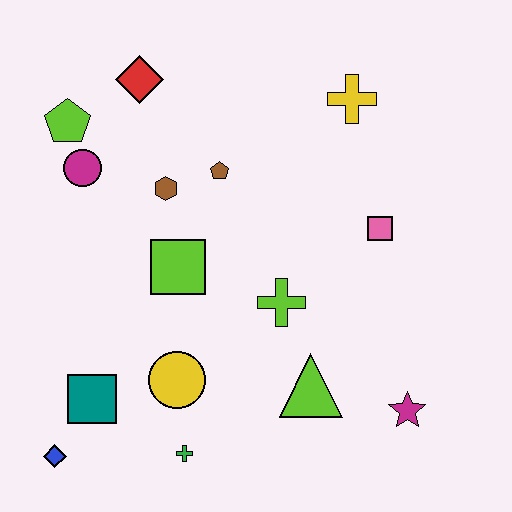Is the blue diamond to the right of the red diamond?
No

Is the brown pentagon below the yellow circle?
No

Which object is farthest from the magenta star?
The lime pentagon is farthest from the magenta star.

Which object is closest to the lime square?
The brown hexagon is closest to the lime square.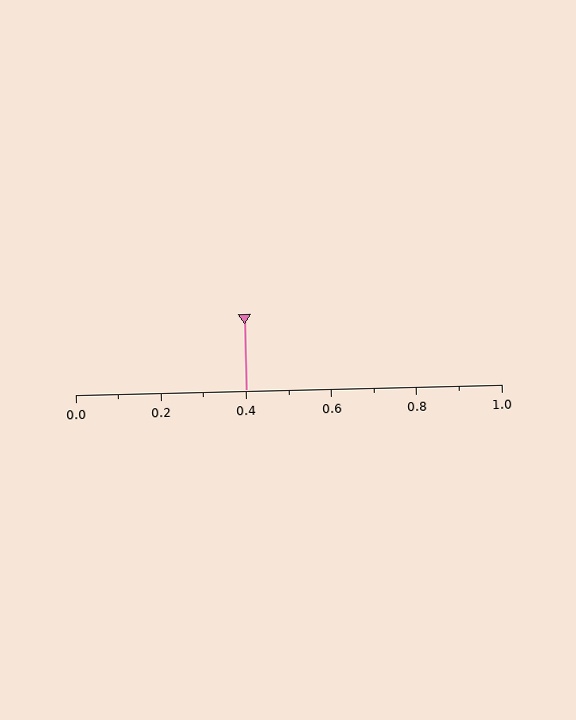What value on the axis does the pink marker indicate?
The marker indicates approximately 0.4.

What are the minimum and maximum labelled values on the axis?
The axis runs from 0.0 to 1.0.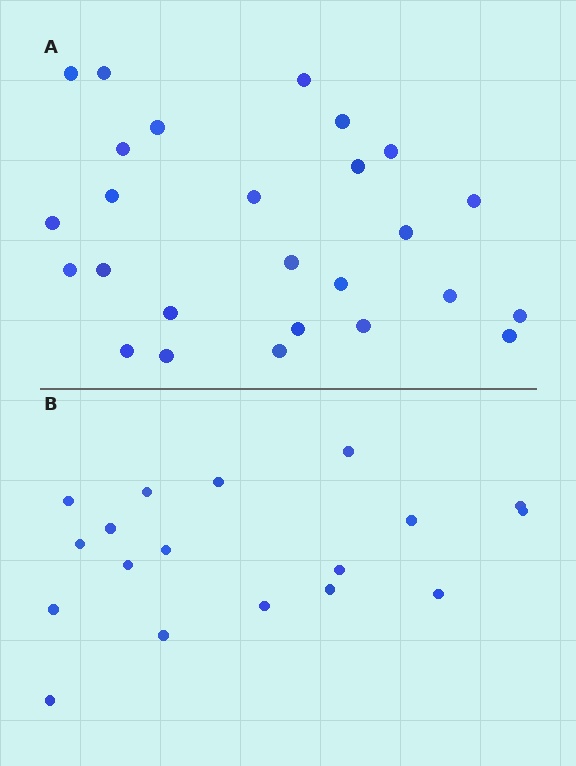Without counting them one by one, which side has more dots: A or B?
Region A (the top region) has more dots.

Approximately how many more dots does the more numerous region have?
Region A has roughly 8 or so more dots than region B.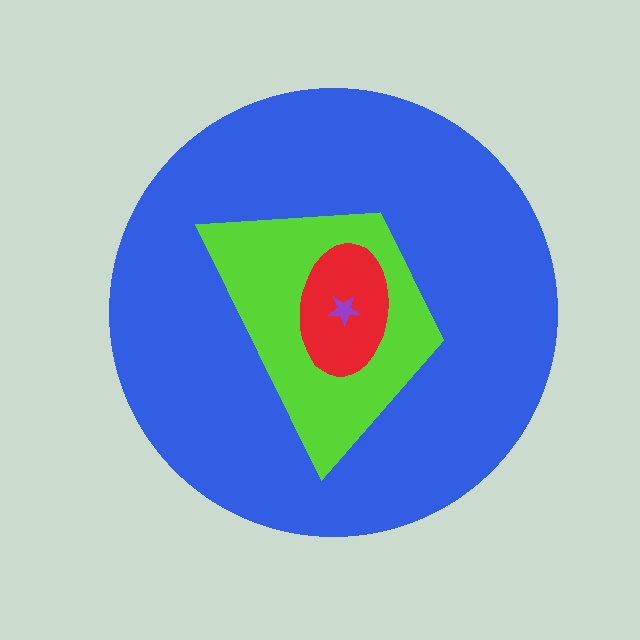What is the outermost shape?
The blue circle.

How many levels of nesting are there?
4.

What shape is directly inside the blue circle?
The lime trapezoid.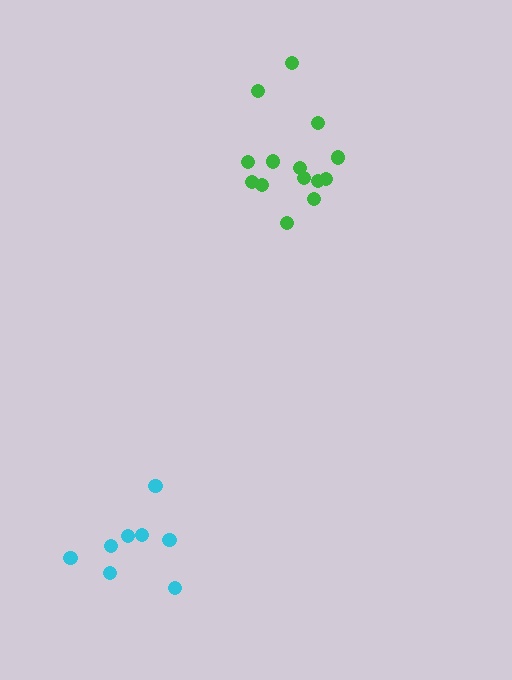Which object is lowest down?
The cyan cluster is bottommost.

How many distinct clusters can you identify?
There are 2 distinct clusters.